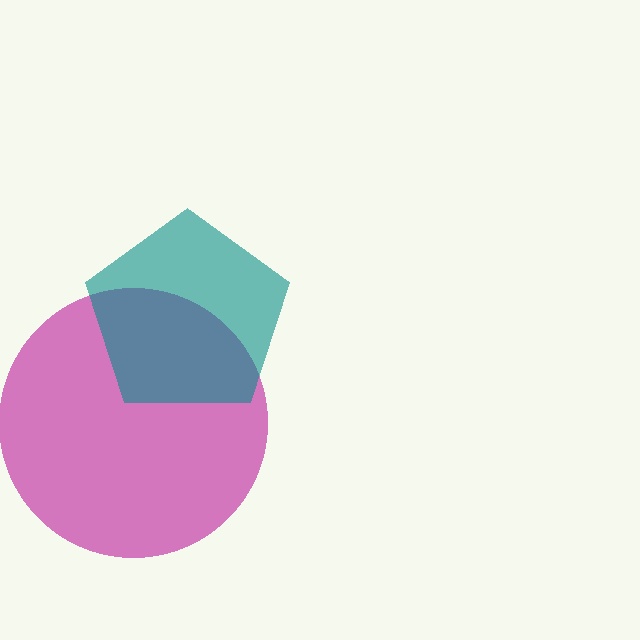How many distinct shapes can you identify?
There are 2 distinct shapes: a magenta circle, a teal pentagon.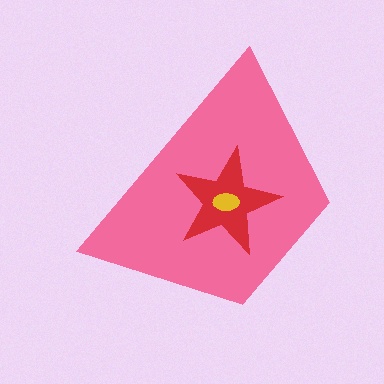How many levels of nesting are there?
3.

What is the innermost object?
The yellow ellipse.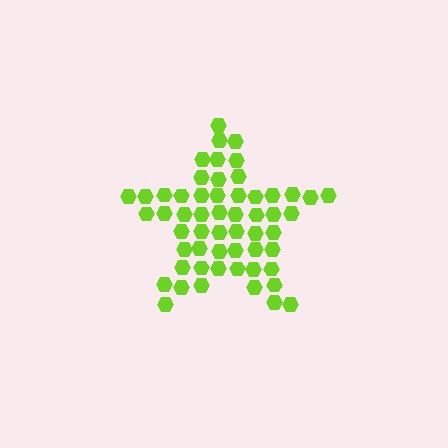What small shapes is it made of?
It is made of small hexagons.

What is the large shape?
The large shape is a star.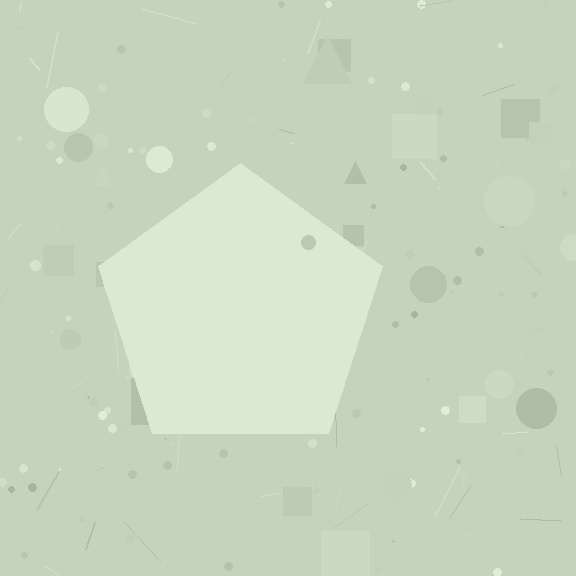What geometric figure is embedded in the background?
A pentagon is embedded in the background.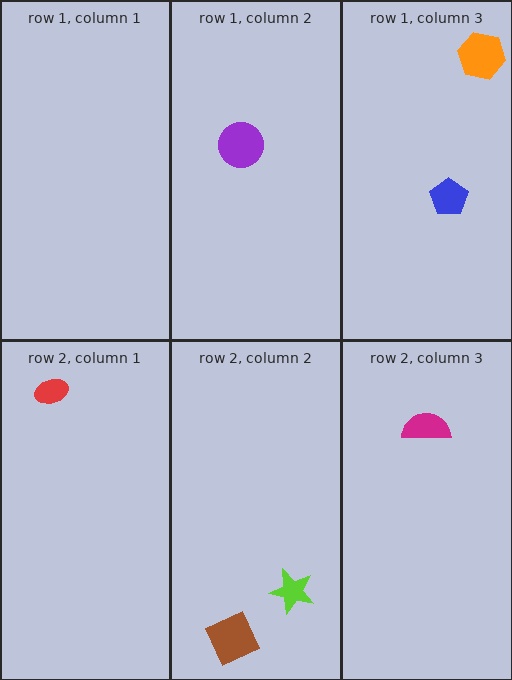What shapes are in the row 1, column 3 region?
The blue pentagon, the orange hexagon.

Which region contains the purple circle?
The row 1, column 2 region.